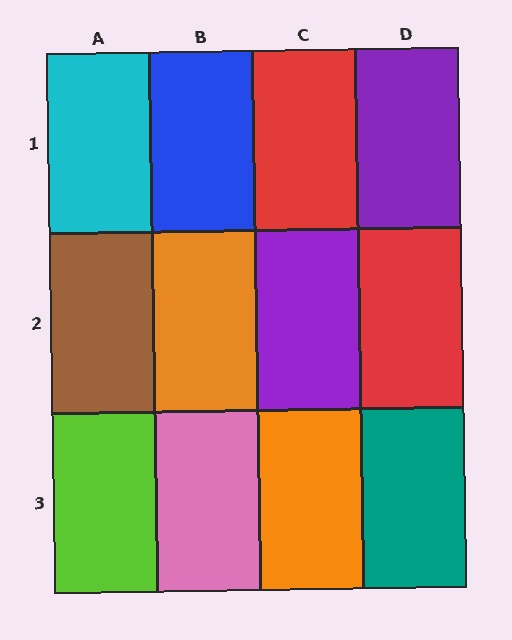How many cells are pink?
1 cell is pink.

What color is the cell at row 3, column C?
Orange.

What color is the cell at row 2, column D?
Red.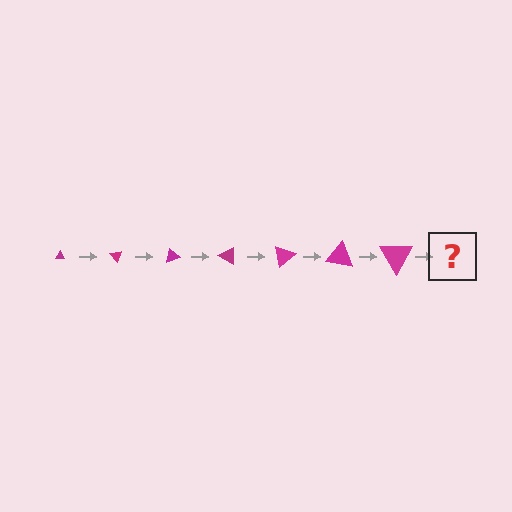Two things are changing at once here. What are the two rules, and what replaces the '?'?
The two rules are that the triangle grows larger each step and it rotates 50 degrees each step. The '?' should be a triangle, larger than the previous one and rotated 350 degrees from the start.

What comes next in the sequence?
The next element should be a triangle, larger than the previous one and rotated 350 degrees from the start.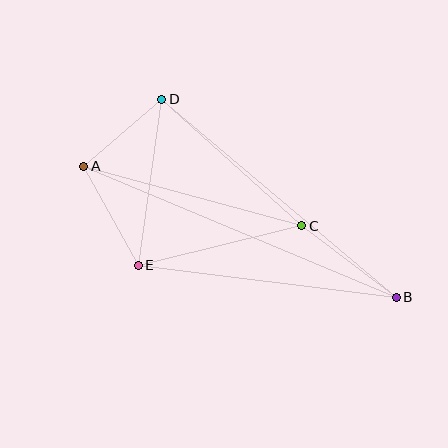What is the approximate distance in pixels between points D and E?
The distance between D and E is approximately 167 pixels.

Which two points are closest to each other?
Points A and D are closest to each other.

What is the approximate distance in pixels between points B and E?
The distance between B and E is approximately 260 pixels.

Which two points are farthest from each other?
Points A and B are farthest from each other.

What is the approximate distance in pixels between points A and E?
The distance between A and E is approximately 113 pixels.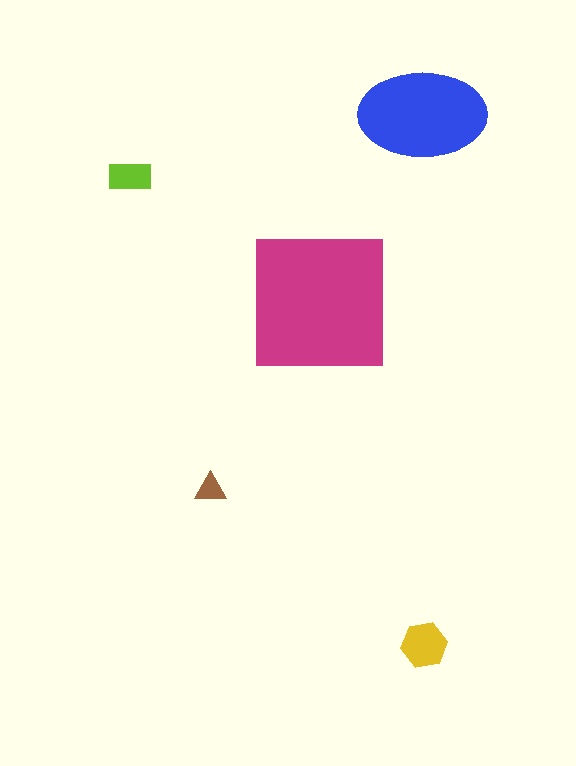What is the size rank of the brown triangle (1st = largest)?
5th.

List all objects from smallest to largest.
The brown triangle, the lime rectangle, the yellow hexagon, the blue ellipse, the magenta square.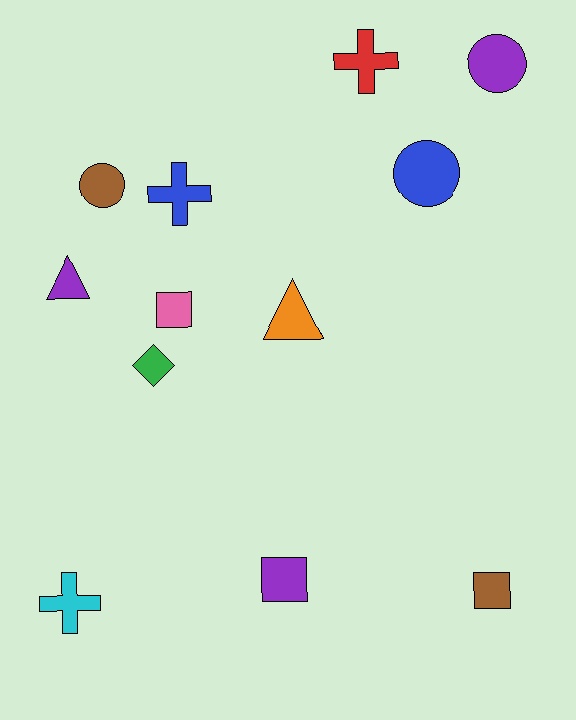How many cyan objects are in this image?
There is 1 cyan object.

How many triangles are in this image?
There are 2 triangles.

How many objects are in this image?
There are 12 objects.